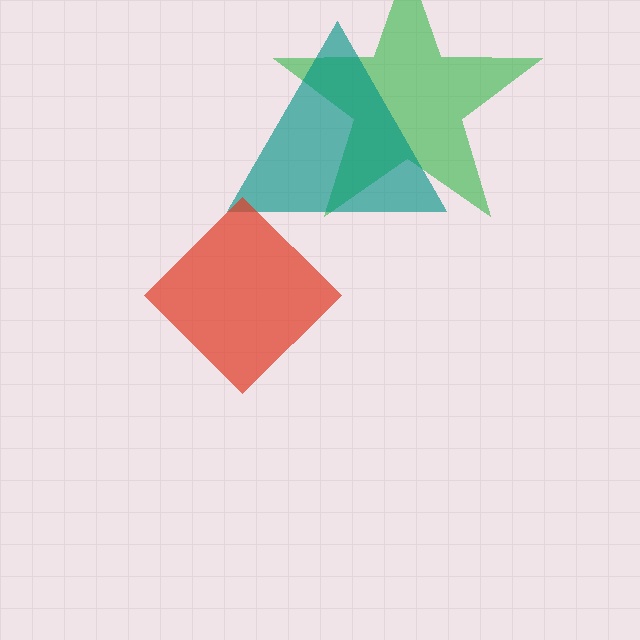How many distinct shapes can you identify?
There are 3 distinct shapes: a green star, a teal triangle, a red diamond.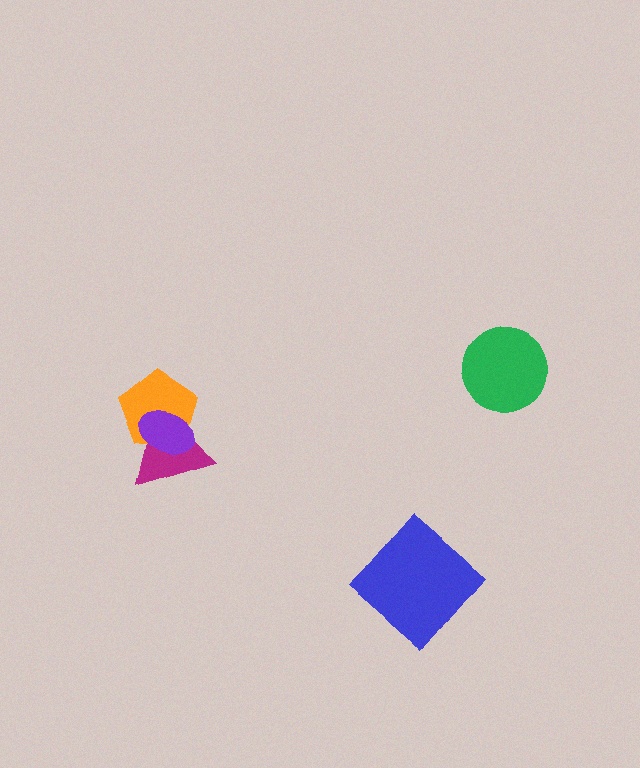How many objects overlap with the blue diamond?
0 objects overlap with the blue diamond.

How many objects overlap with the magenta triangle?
2 objects overlap with the magenta triangle.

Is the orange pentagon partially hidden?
Yes, it is partially covered by another shape.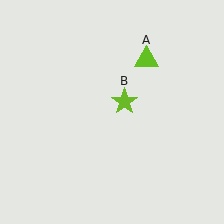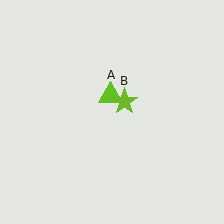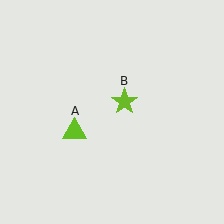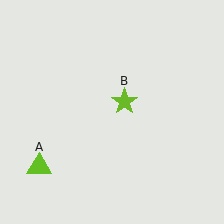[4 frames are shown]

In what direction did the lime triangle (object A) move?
The lime triangle (object A) moved down and to the left.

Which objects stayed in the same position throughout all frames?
Lime star (object B) remained stationary.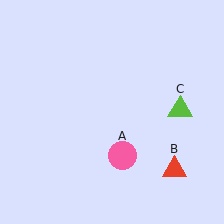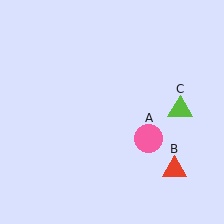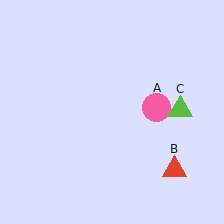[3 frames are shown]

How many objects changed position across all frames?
1 object changed position: pink circle (object A).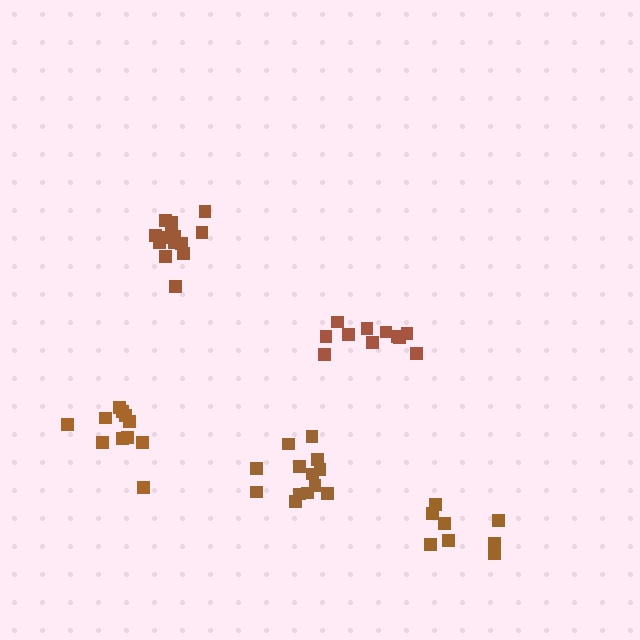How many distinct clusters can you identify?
There are 5 distinct clusters.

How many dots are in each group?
Group 1: 14 dots, Group 2: 11 dots, Group 3: 11 dots, Group 4: 8 dots, Group 5: 13 dots (57 total).